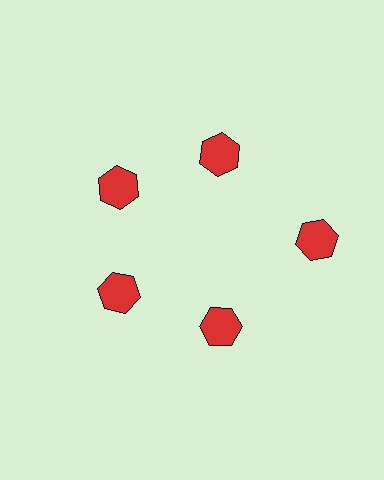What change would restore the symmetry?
The symmetry would be restored by moving it inward, back onto the ring so that all 5 hexagons sit at equal angles and equal distance from the center.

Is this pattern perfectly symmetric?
No. The 5 red hexagons are arranged in a ring, but one element near the 3 o'clock position is pushed outward from the center, breaking the 5-fold rotational symmetry.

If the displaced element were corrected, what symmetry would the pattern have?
It would have 5-fold rotational symmetry — the pattern would map onto itself every 72 degrees.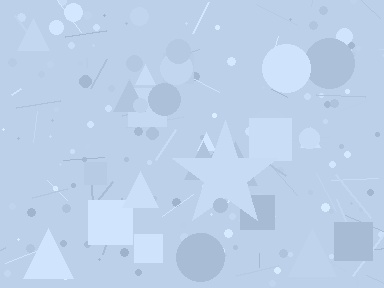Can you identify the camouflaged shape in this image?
The camouflaged shape is a star.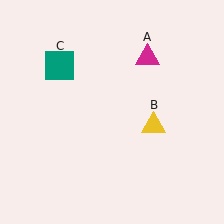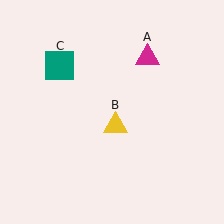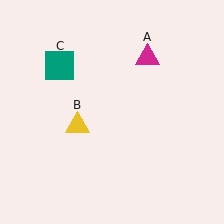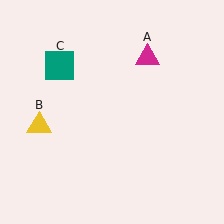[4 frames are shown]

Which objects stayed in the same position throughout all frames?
Magenta triangle (object A) and teal square (object C) remained stationary.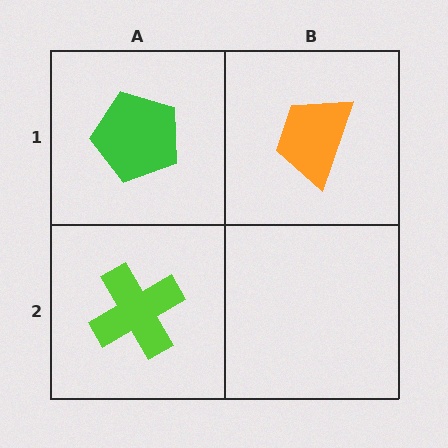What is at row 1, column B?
An orange trapezoid.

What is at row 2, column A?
A lime cross.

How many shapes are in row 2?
1 shape.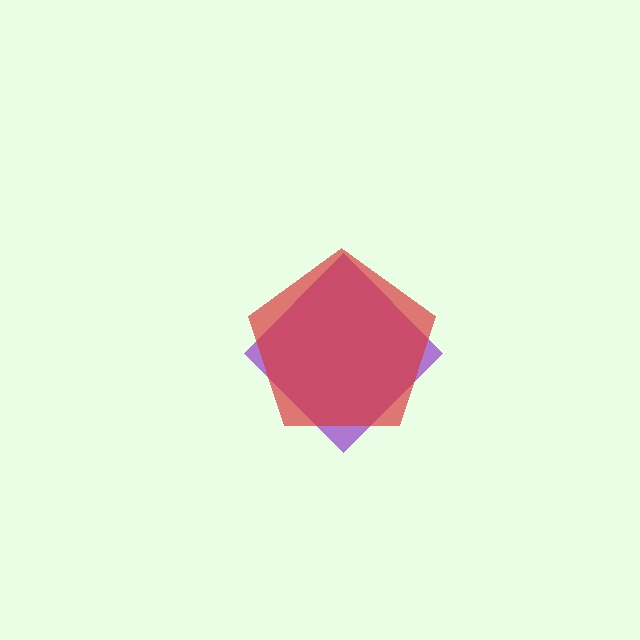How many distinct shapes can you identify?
There are 2 distinct shapes: a purple diamond, a red pentagon.